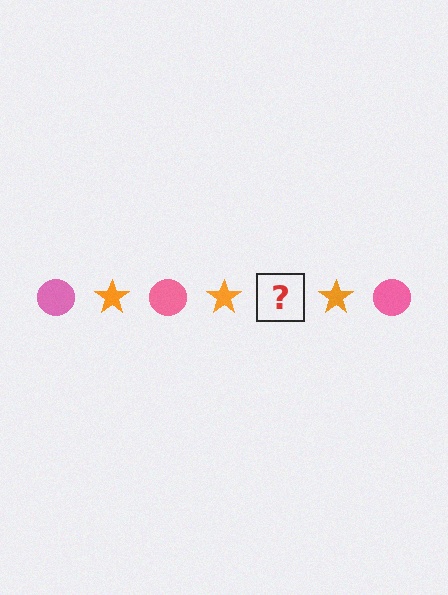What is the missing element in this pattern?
The missing element is a pink circle.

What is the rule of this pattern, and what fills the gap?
The rule is that the pattern alternates between pink circle and orange star. The gap should be filled with a pink circle.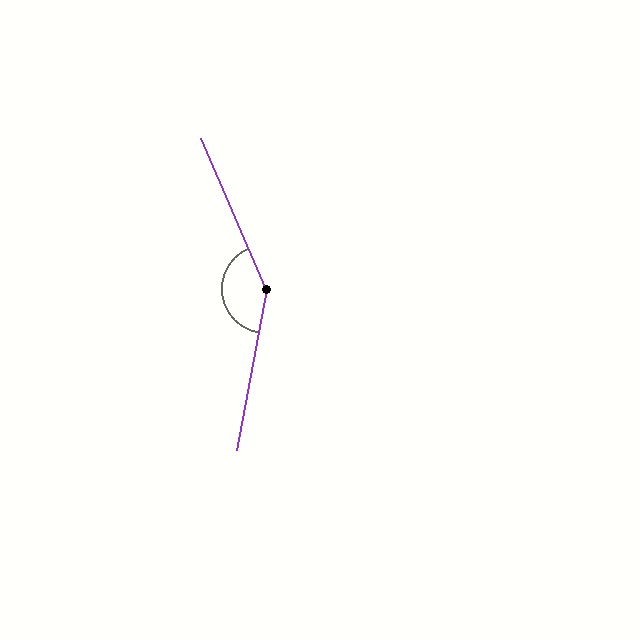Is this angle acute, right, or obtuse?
It is obtuse.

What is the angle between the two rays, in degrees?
Approximately 146 degrees.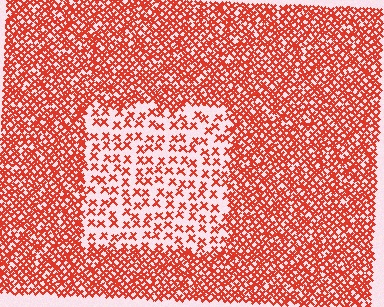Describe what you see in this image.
The image contains small red elements arranged at two different densities. A rectangle-shaped region is visible where the elements are less densely packed than the surrounding area.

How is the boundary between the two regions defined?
The boundary is defined by a change in element density (approximately 2.5x ratio). All elements are the same color, size, and shape.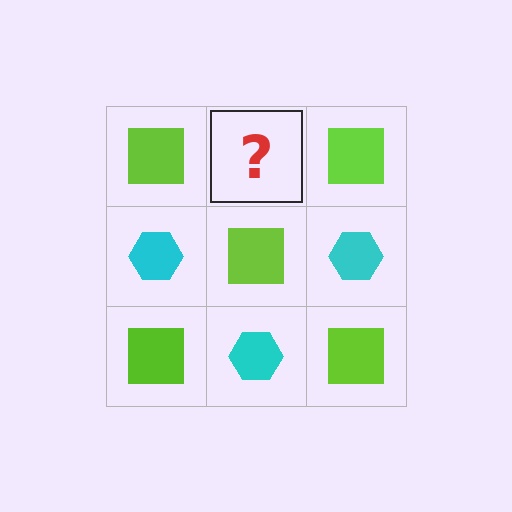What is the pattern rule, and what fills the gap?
The rule is that it alternates lime square and cyan hexagon in a checkerboard pattern. The gap should be filled with a cyan hexagon.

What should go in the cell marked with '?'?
The missing cell should contain a cyan hexagon.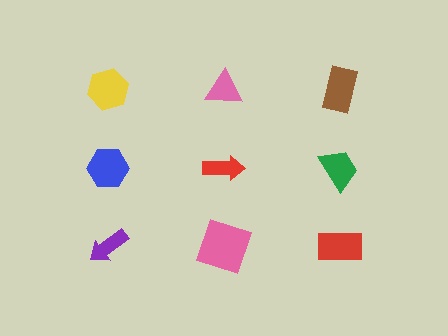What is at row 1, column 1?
A yellow hexagon.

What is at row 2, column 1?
A blue hexagon.